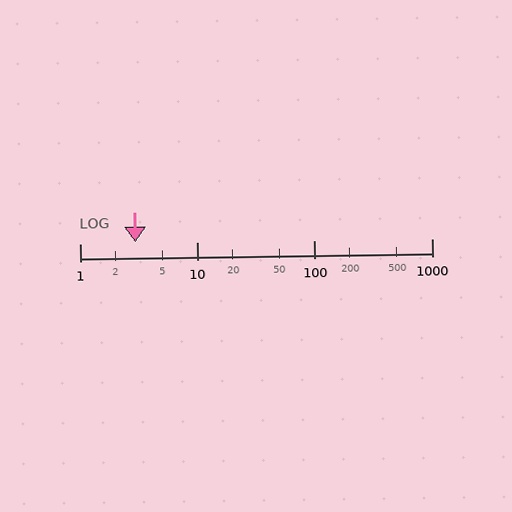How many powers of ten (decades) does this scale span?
The scale spans 3 decades, from 1 to 1000.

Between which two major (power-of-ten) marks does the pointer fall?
The pointer is between 1 and 10.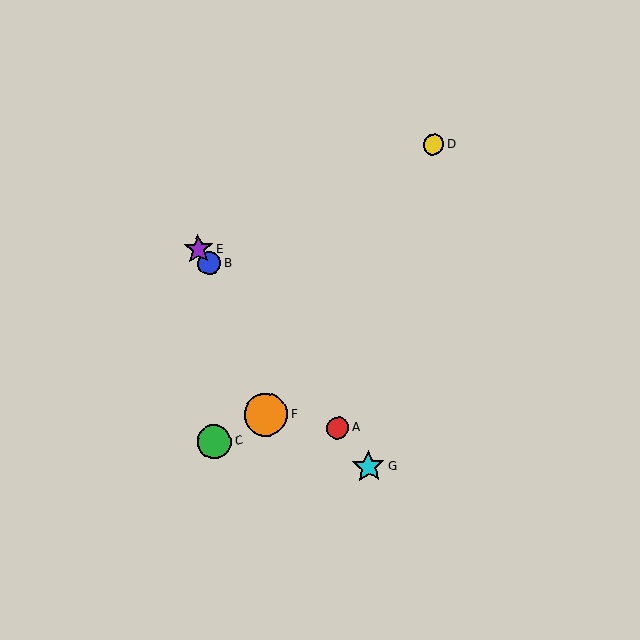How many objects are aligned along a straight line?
4 objects (A, B, E, G) are aligned along a straight line.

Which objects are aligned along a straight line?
Objects A, B, E, G are aligned along a straight line.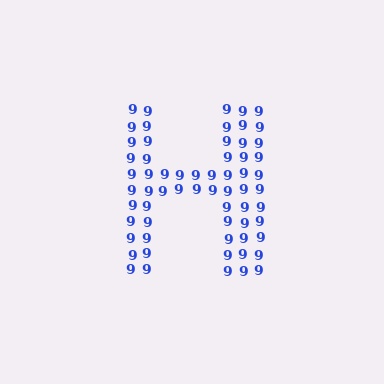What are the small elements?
The small elements are digit 9's.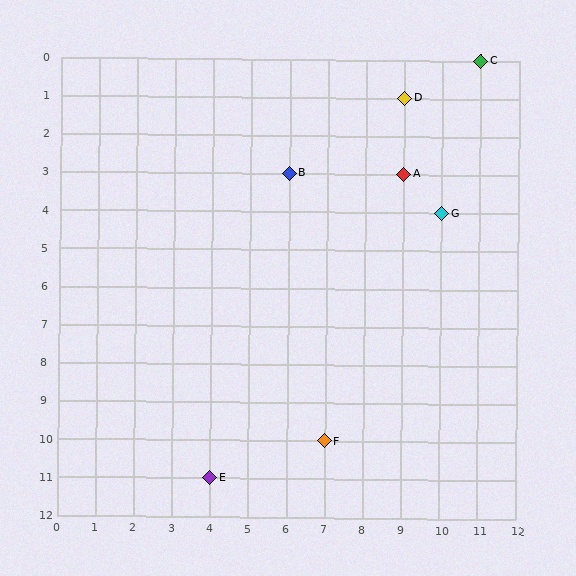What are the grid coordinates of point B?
Point B is at grid coordinates (6, 3).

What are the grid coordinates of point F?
Point F is at grid coordinates (7, 10).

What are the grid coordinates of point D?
Point D is at grid coordinates (9, 1).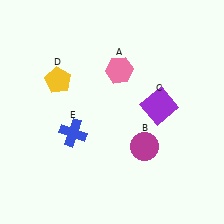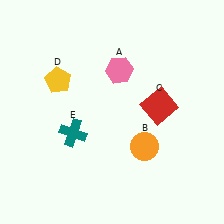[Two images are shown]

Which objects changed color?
B changed from magenta to orange. C changed from purple to red. E changed from blue to teal.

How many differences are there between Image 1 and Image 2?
There are 3 differences between the two images.